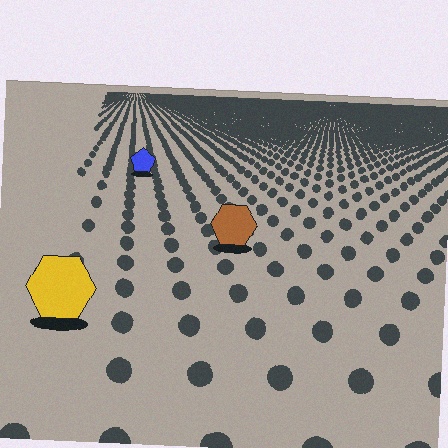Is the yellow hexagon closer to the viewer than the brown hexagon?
Yes. The yellow hexagon is closer — you can tell from the texture gradient: the ground texture is coarser near it.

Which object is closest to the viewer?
The yellow hexagon is closest. The texture marks near it are larger and more spread out.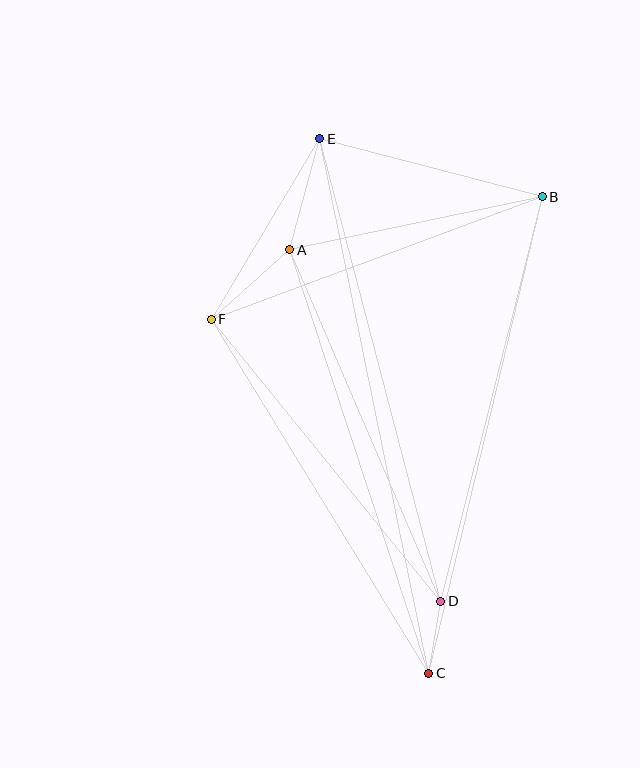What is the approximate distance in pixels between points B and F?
The distance between B and F is approximately 353 pixels.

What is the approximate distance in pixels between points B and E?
The distance between B and E is approximately 230 pixels.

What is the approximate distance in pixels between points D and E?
The distance between D and E is approximately 478 pixels.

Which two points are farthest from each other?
Points C and E are farthest from each other.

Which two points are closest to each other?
Points C and D are closest to each other.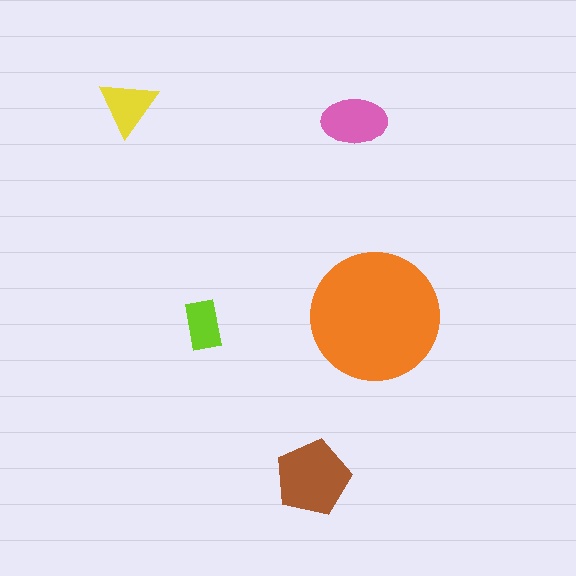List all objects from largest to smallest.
The orange circle, the brown pentagon, the pink ellipse, the yellow triangle, the lime rectangle.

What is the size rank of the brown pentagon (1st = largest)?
2nd.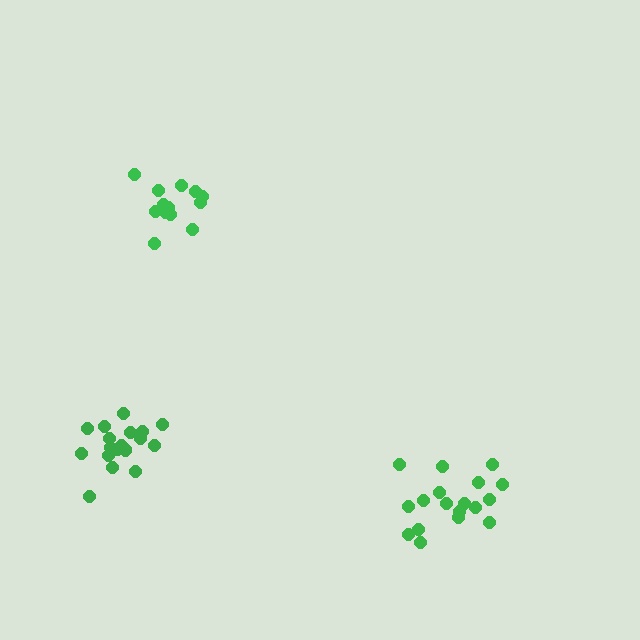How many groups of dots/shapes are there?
There are 3 groups.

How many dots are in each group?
Group 1: 18 dots, Group 2: 18 dots, Group 3: 13 dots (49 total).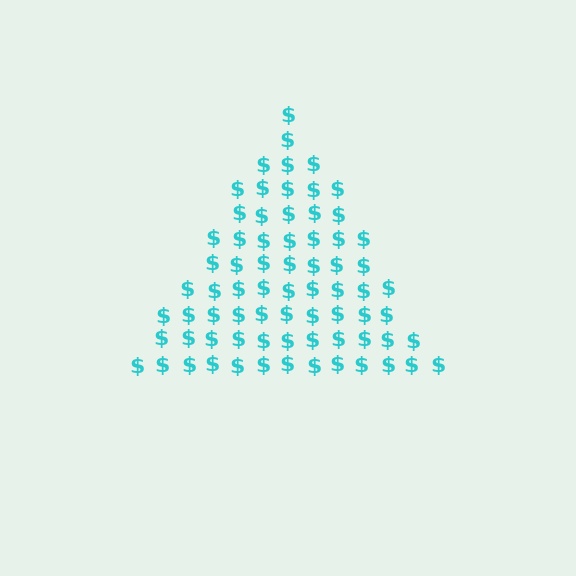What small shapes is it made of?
It is made of small dollar signs.